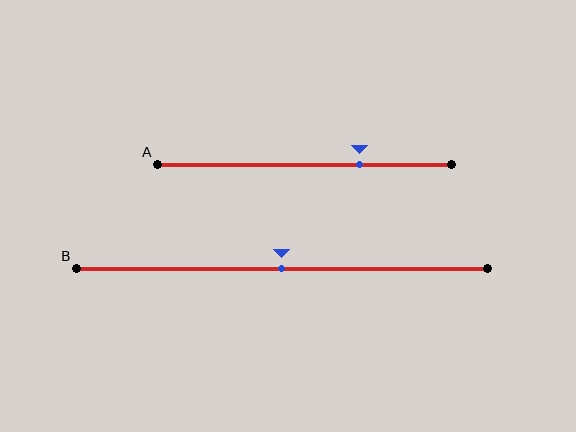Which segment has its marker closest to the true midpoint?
Segment B has its marker closest to the true midpoint.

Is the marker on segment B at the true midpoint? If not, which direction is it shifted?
Yes, the marker on segment B is at the true midpoint.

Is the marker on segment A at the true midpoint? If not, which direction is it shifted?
No, the marker on segment A is shifted to the right by about 19% of the segment length.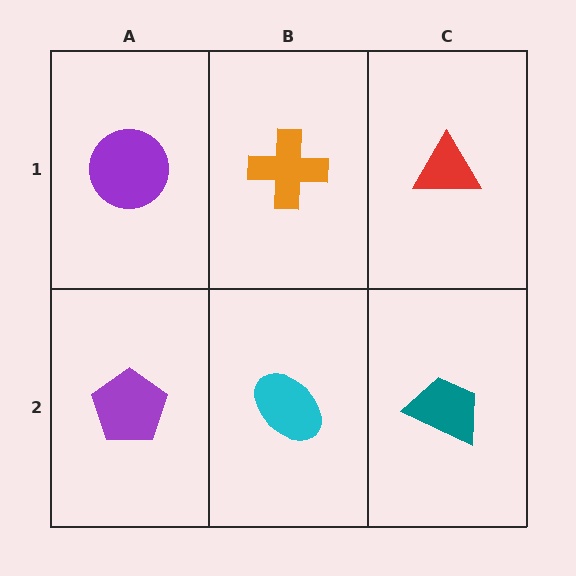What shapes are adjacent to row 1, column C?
A teal trapezoid (row 2, column C), an orange cross (row 1, column B).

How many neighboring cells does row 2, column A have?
2.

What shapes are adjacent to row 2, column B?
An orange cross (row 1, column B), a purple pentagon (row 2, column A), a teal trapezoid (row 2, column C).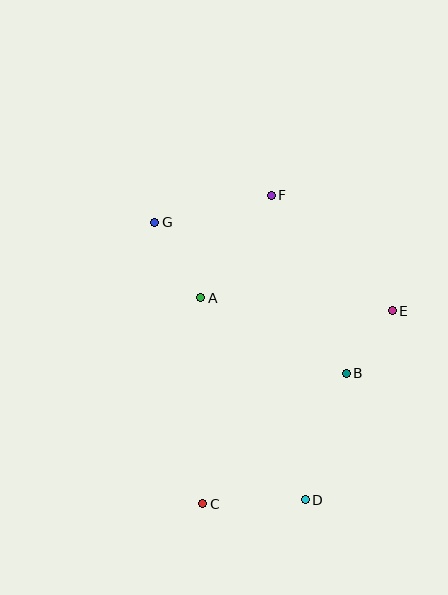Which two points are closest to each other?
Points B and E are closest to each other.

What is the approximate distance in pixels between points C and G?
The distance between C and G is approximately 286 pixels.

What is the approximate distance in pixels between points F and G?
The distance between F and G is approximately 120 pixels.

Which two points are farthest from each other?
Points C and F are farthest from each other.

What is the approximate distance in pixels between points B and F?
The distance between B and F is approximately 193 pixels.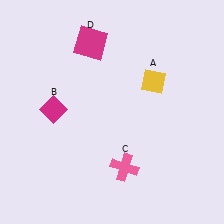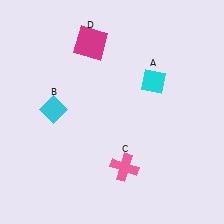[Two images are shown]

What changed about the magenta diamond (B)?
In Image 1, B is magenta. In Image 2, it changed to cyan.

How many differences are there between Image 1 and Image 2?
There are 2 differences between the two images.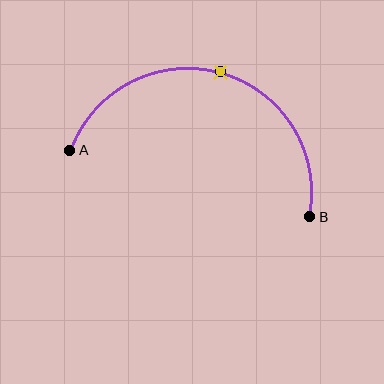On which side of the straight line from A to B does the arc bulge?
The arc bulges above the straight line connecting A and B.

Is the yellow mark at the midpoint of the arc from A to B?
Yes. The yellow mark lies on the arc at equal arc-length from both A and B — it is the arc midpoint.